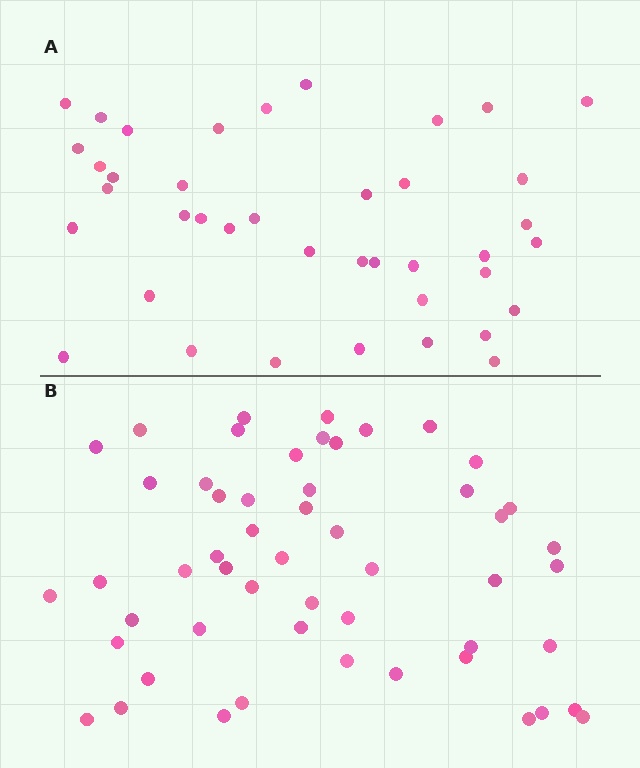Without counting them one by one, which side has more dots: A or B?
Region B (the bottom region) has more dots.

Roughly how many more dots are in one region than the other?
Region B has approximately 15 more dots than region A.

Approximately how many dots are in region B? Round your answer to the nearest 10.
About 50 dots. (The exact count is 53, which rounds to 50.)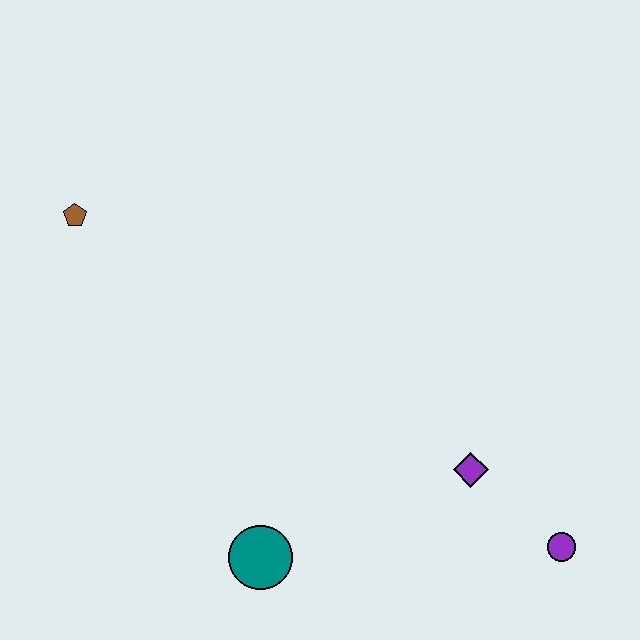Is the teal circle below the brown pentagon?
Yes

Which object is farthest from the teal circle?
The brown pentagon is farthest from the teal circle.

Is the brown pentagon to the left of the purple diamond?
Yes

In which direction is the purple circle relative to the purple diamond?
The purple circle is to the right of the purple diamond.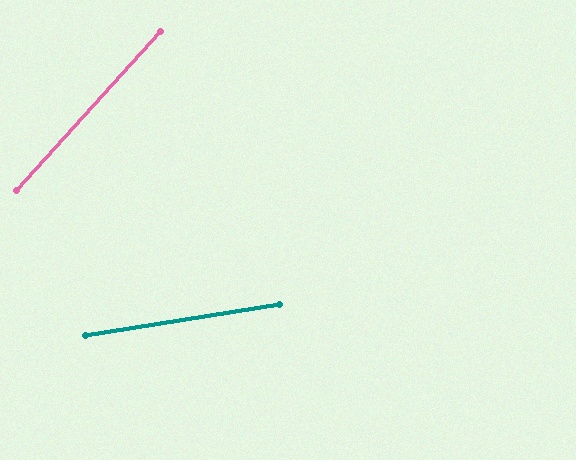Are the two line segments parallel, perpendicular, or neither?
Neither parallel nor perpendicular — they differ by about 39°.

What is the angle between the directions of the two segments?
Approximately 39 degrees.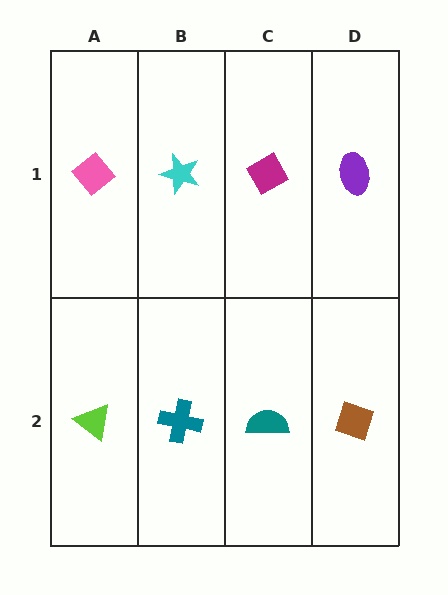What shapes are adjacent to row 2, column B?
A cyan star (row 1, column B), a lime triangle (row 2, column A), a teal semicircle (row 2, column C).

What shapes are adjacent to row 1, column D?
A brown diamond (row 2, column D), a magenta diamond (row 1, column C).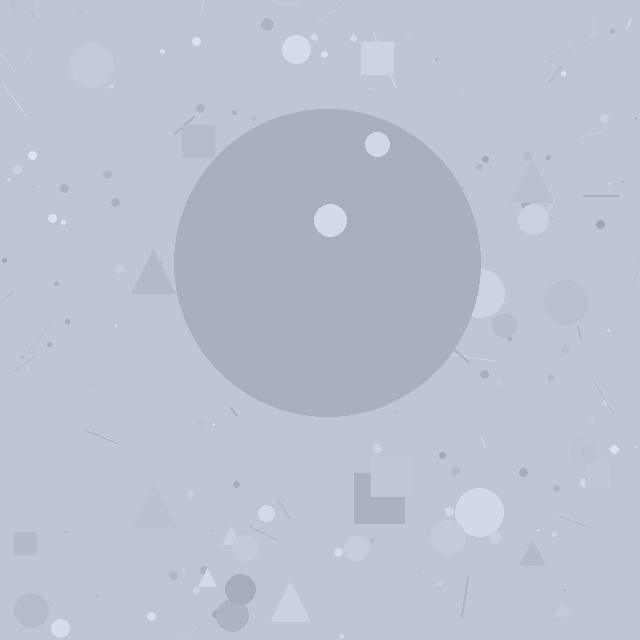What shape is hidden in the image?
A circle is hidden in the image.